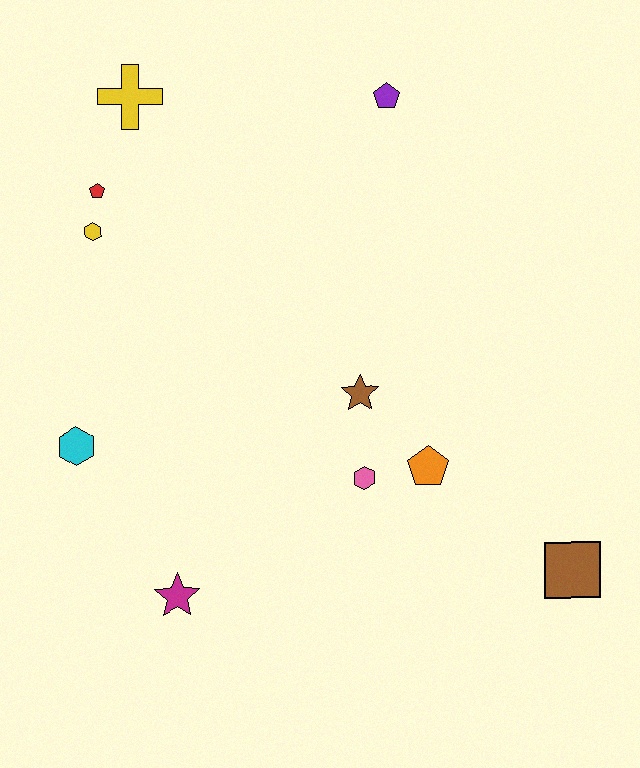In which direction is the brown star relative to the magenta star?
The brown star is above the magenta star.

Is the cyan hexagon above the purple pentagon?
No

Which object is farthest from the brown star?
The yellow cross is farthest from the brown star.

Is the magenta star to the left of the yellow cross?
No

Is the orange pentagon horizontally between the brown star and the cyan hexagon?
No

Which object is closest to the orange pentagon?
The pink hexagon is closest to the orange pentagon.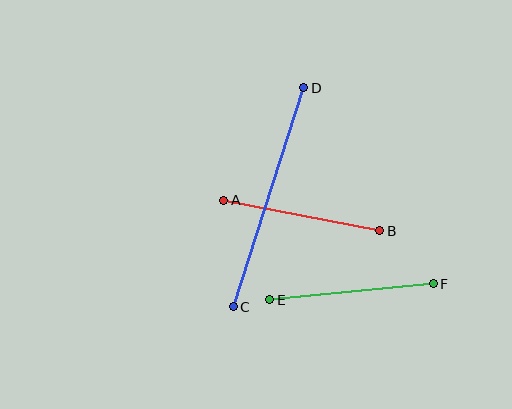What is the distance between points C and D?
The distance is approximately 230 pixels.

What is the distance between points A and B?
The distance is approximately 159 pixels.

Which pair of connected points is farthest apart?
Points C and D are farthest apart.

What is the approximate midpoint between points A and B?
The midpoint is at approximately (302, 216) pixels.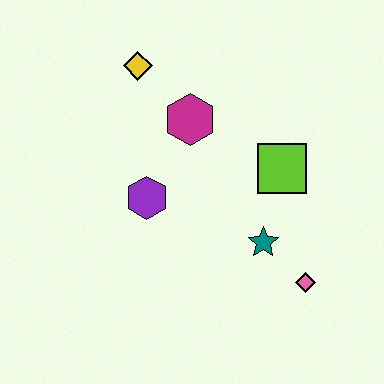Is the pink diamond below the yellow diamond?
Yes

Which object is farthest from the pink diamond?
The yellow diamond is farthest from the pink diamond.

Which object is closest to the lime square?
The teal star is closest to the lime square.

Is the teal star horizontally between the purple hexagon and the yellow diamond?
No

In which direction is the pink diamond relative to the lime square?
The pink diamond is below the lime square.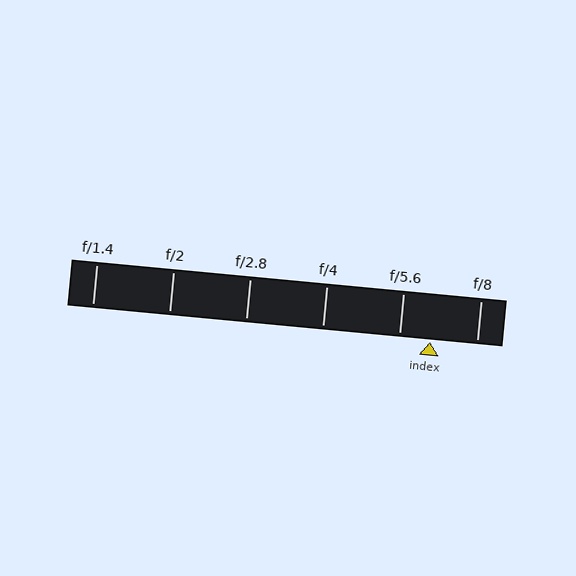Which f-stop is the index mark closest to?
The index mark is closest to f/5.6.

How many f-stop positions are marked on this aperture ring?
There are 6 f-stop positions marked.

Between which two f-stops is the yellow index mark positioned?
The index mark is between f/5.6 and f/8.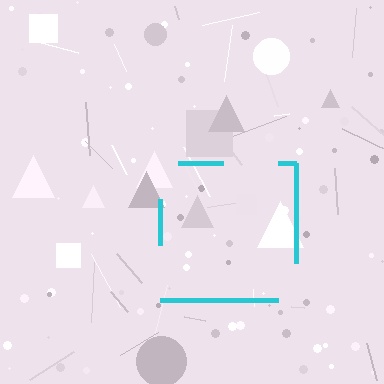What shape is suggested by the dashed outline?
The dashed outline suggests a square.